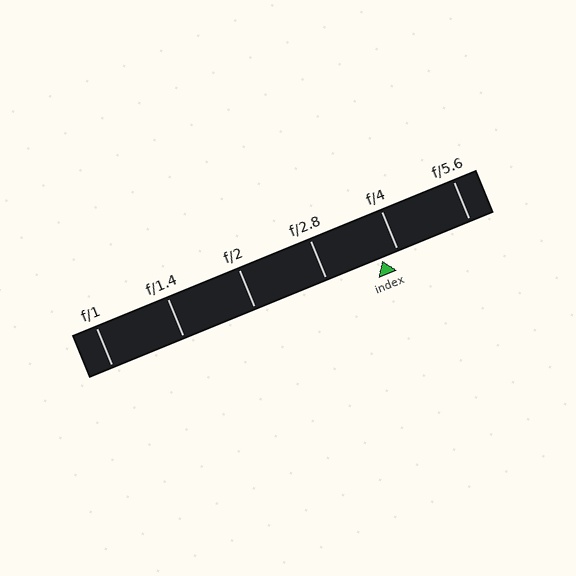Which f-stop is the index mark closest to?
The index mark is closest to f/4.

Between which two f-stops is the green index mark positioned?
The index mark is between f/2.8 and f/4.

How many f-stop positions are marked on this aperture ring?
There are 6 f-stop positions marked.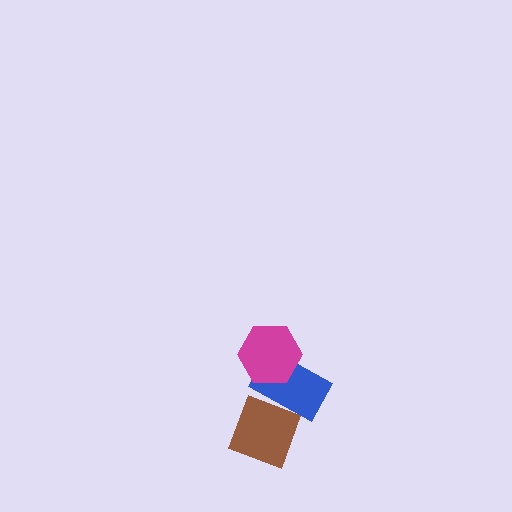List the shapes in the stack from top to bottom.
From top to bottom: the magenta hexagon, the blue rectangle, the brown diamond.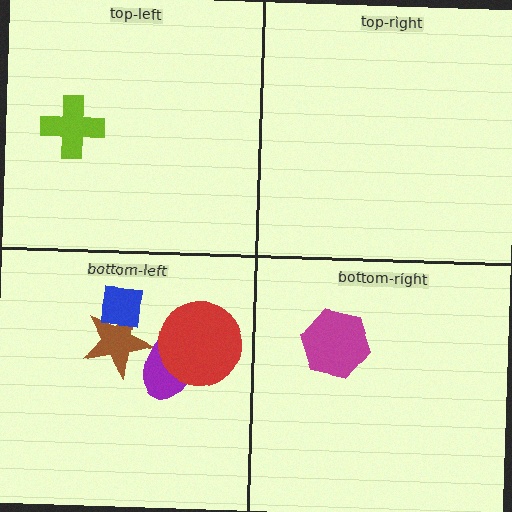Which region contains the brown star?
The bottom-left region.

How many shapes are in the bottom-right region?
1.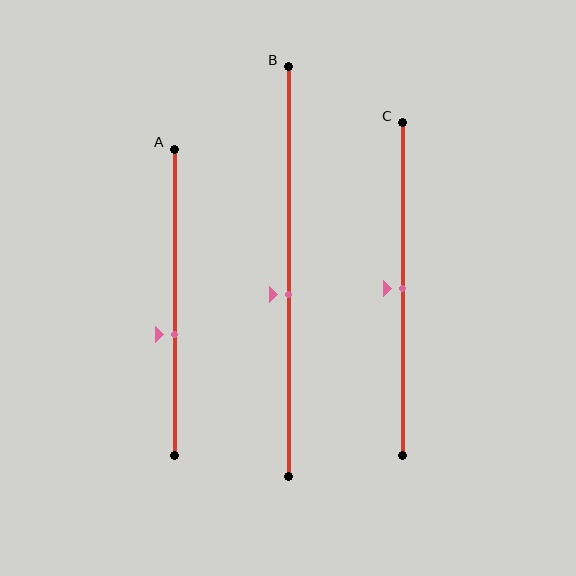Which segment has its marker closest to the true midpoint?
Segment C has its marker closest to the true midpoint.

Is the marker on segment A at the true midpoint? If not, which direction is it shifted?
No, the marker on segment A is shifted downward by about 10% of the segment length.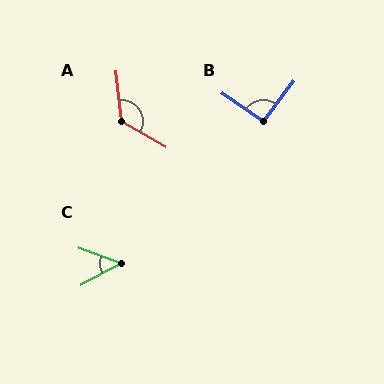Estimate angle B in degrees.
Approximately 92 degrees.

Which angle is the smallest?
C, at approximately 48 degrees.